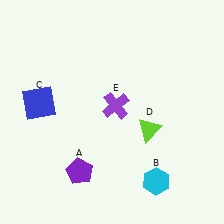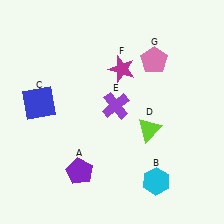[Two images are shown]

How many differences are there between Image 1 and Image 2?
There are 2 differences between the two images.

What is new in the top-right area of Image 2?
A pink pentagon (G) was added in the top-right area of Image 2.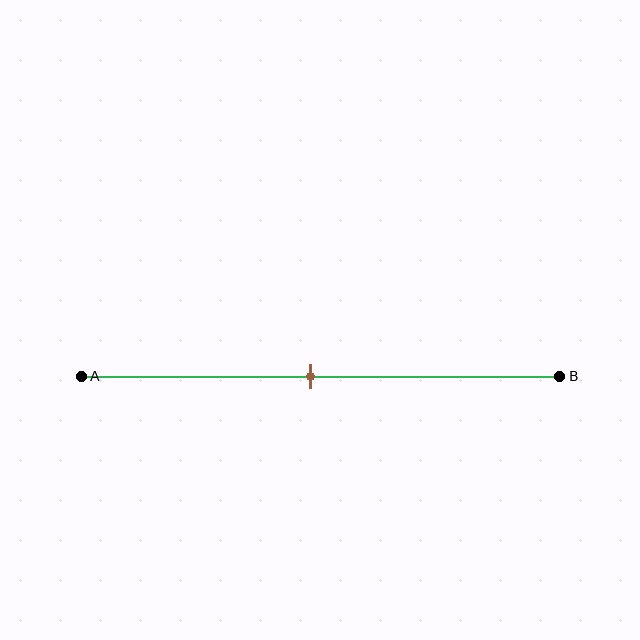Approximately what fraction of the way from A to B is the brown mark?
The brown mark is approximately 50% of the way from A to B.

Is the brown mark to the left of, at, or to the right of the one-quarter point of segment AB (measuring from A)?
The brown mark is to the right of the one-quarter point of segment AB.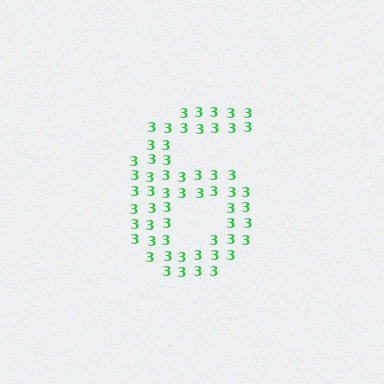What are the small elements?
The small elements are digit 3's.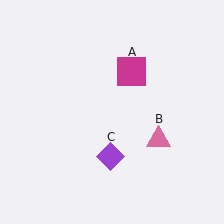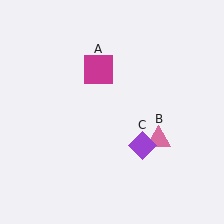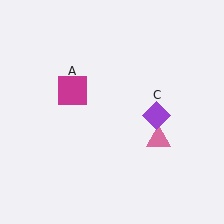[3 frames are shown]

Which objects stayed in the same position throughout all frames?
Pink triangle (object B) remained stationary.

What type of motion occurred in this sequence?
The magenta square (object A), purple diamond (object C) rotated counterclockwise around the center of the scene.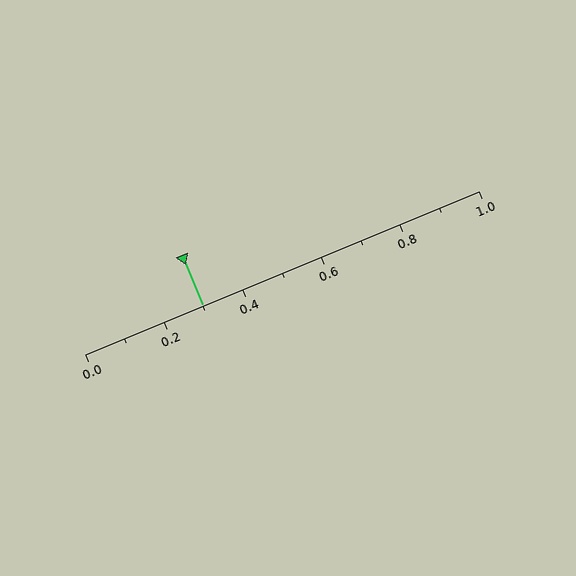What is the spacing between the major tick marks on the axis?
The major ticks are spaced 0.2 apart.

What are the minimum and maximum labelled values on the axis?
The axis runs from 0.0 to 1.0.